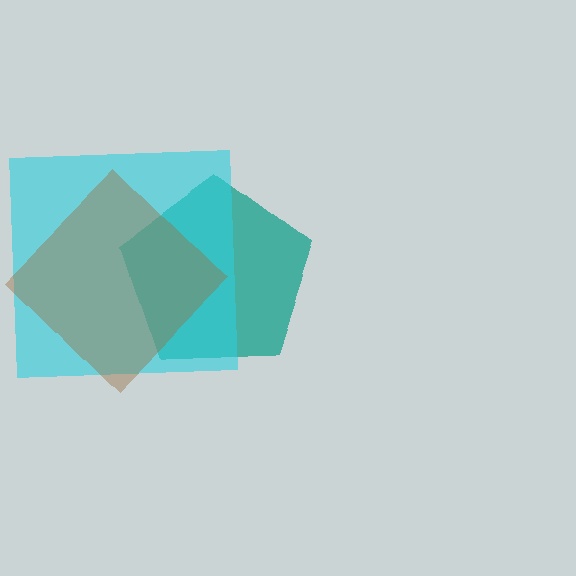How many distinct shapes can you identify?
There are 3 distinct shapes: a teal pentagon, a cyan square, a brown diamond.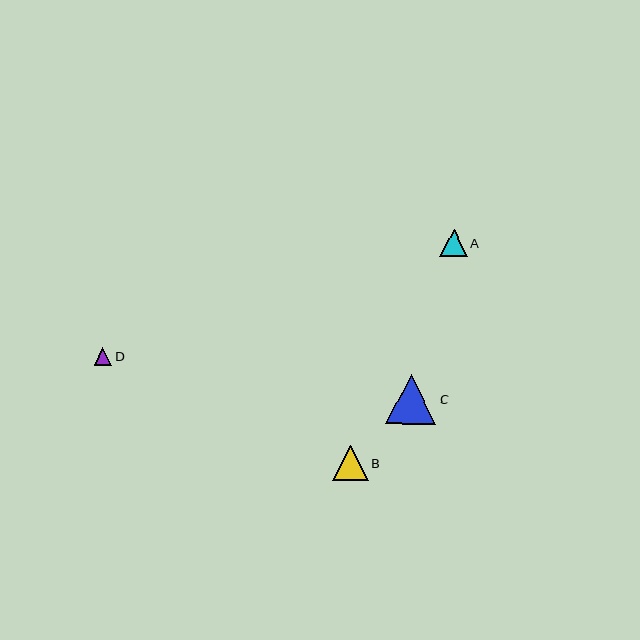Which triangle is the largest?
Triangle C is the largest with a size of approximately 50 pixels.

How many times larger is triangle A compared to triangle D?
Triangle A is approximately 1.5 times the size of triangle D.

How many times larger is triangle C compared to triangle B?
Triangle C is approximately 1.4 times the size of triangle B.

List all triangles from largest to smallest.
From largest to smallest: C, B, A, D.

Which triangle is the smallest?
Triangle D is the smallest with a size of approximately 18 pixels.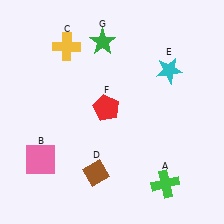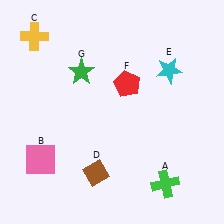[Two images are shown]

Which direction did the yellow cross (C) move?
The yellow cross (C) moved left.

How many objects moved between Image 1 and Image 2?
3 objects moved between the two images.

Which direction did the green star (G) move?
The green star (G) moved down.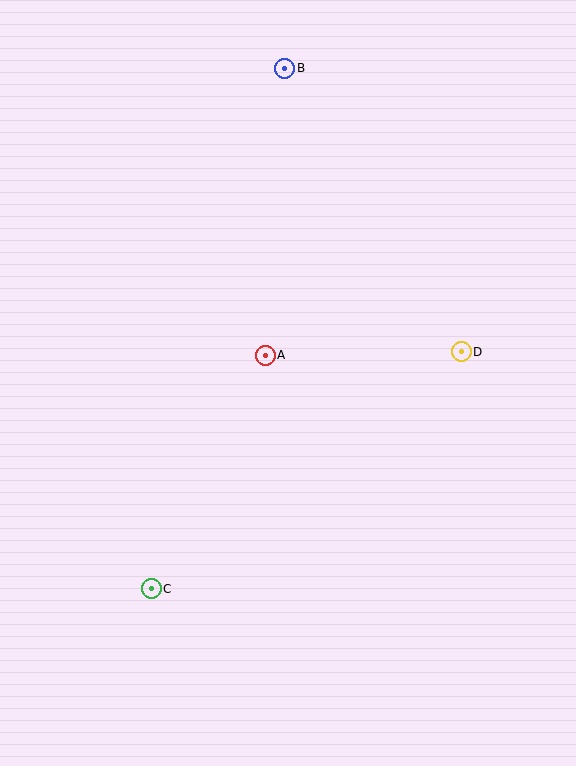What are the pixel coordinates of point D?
Point D is at (461, 352).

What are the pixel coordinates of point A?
Point A is at (265, 355).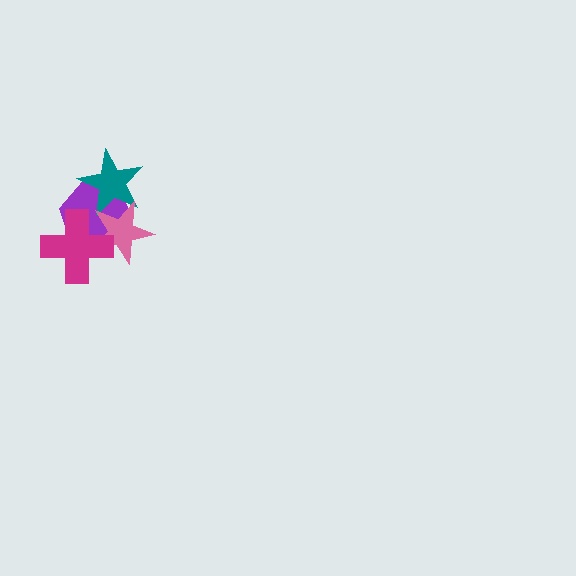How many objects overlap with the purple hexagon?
3 objects overlap with the purple hexagon.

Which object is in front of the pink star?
The magenta cross is in front of the pink star.